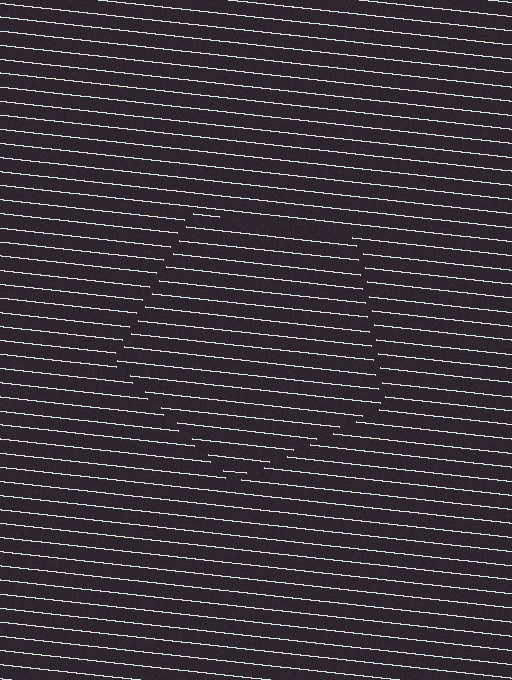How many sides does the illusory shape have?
5 sides — the line-ends trace a pentagon.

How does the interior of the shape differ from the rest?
The interior of the shape contains the same grating, shifted by half a period — the contour is defined by the phase discontinuity where line-ends from the inner and outer gratings abut.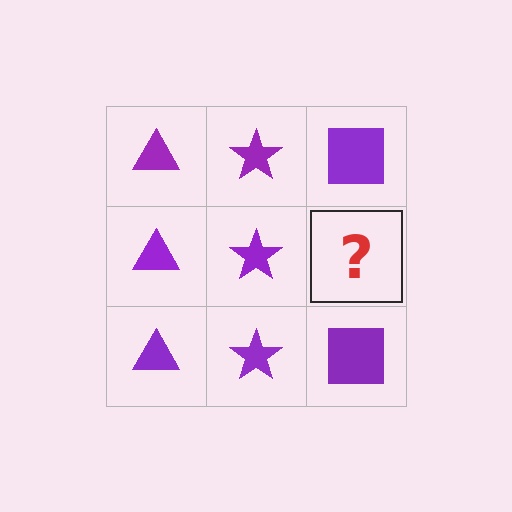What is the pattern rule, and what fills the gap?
The rule is that each column has a consistent shape. The gap should be filled with a purple square.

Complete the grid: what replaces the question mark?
The question mark should be replaced with a purple square.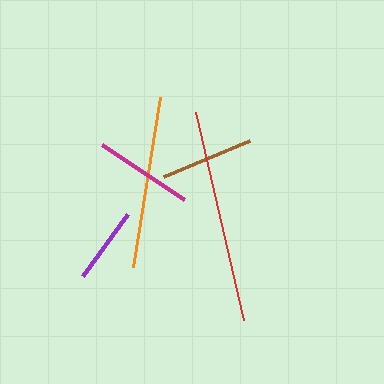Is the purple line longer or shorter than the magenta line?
The magenta line is longer than the purple line.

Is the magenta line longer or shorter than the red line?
The red line is longer than the magenta line.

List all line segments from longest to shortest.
From longest to shortest: red, orange, magenta, brown, purple.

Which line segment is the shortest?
The purple line is the shortest at approximately 77 pixels.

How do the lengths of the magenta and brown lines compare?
The magenta and brown lines are approximately the same length.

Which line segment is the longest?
The red line is the longest at approximately 214 pixels.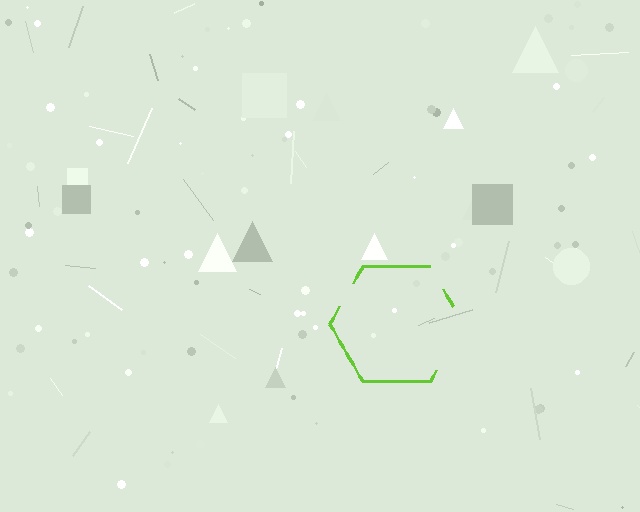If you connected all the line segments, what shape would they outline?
They would outline a hexagon.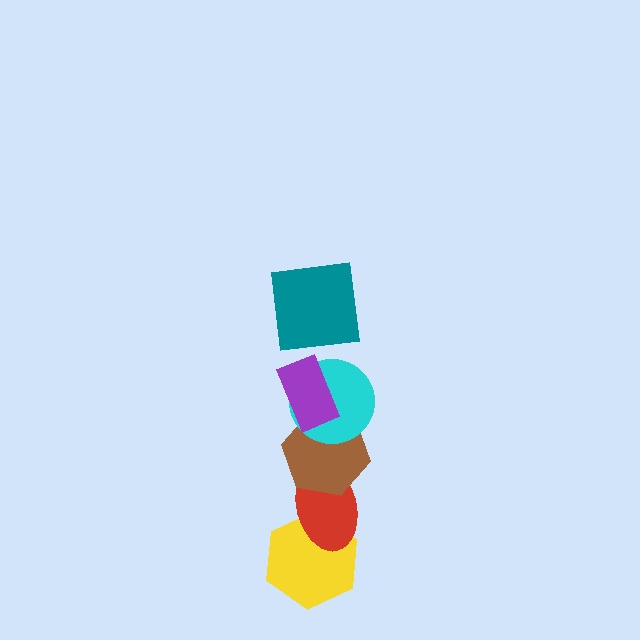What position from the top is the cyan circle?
The cyan circle is 3rd from the top.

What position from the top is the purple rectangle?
The purple rectangle is 2nd from the top.